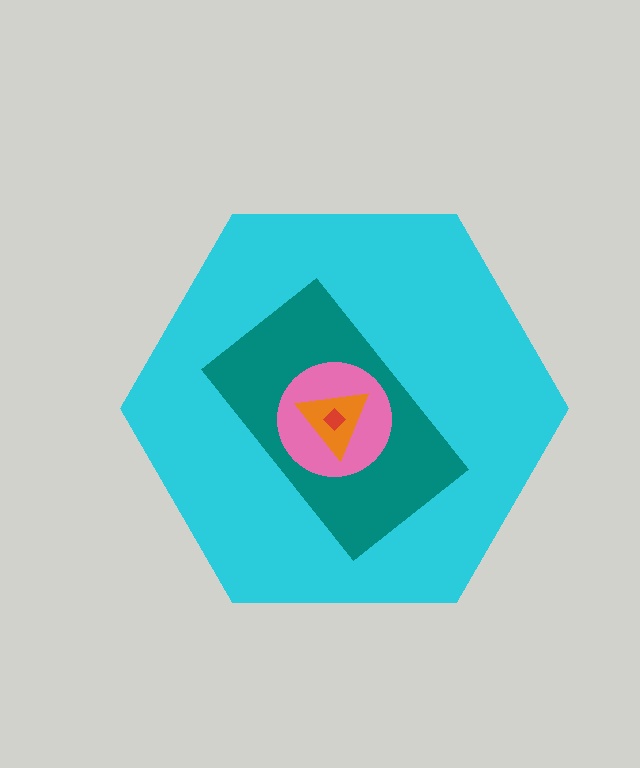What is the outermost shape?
The cyan hexagon.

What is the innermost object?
The red diamond.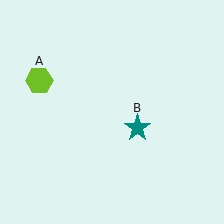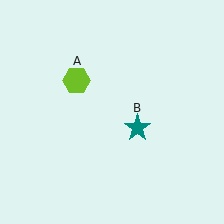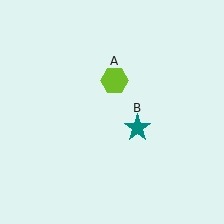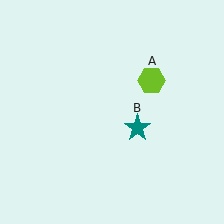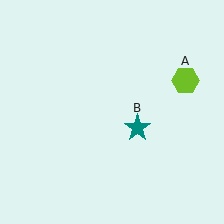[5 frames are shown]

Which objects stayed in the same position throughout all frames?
Teal star (object B) remained stationary.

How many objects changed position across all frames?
1 object changed position: lime hexagon (object A).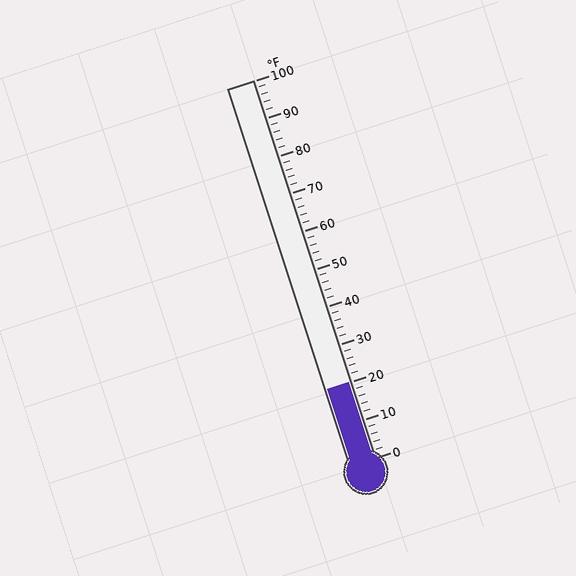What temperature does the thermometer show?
The thermometer shows approximately 20°F.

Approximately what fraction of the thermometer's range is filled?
The thermometer is filled to approximately 20% of its range.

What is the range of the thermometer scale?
The thermometer scale ranges from 0°F to 100°F.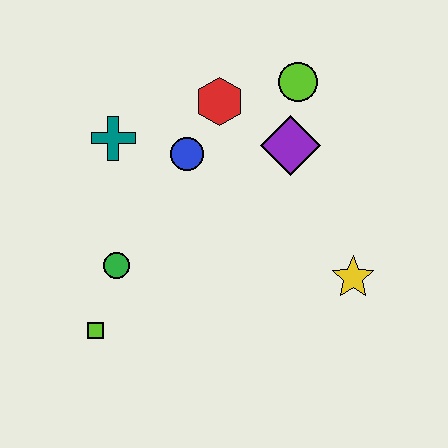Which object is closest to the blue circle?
The red hexagon is closest to the blue circle.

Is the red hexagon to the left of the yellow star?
Yes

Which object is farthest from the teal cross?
The yellow star is farthest from the teal cross.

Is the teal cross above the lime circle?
No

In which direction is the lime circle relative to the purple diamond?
The lime circle is above the purple diamond.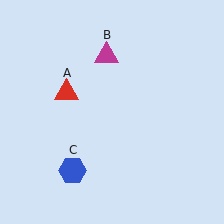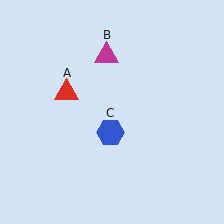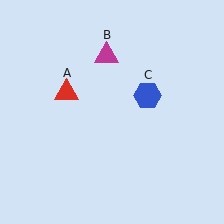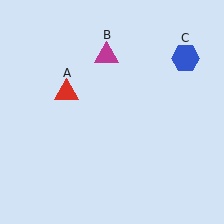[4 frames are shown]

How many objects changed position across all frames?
1 object changed position: blue hexagon (object C).